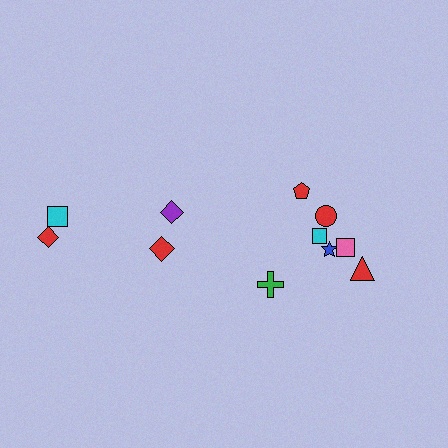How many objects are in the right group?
There are 7 objects.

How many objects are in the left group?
There are 4 objects.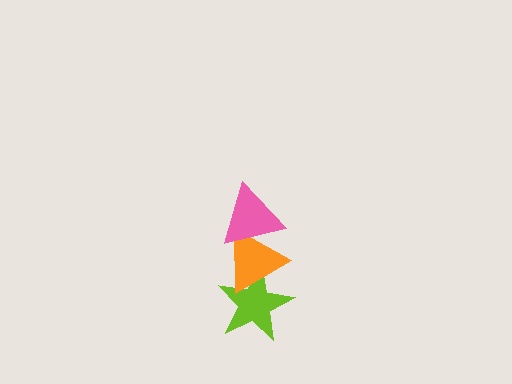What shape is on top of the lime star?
The orange triangle is on top of the lime star.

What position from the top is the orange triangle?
The orange triangle is 2nd from the top.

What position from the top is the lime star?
The lime star is 3rd from the top.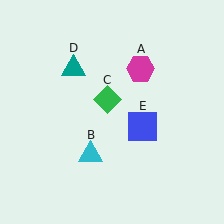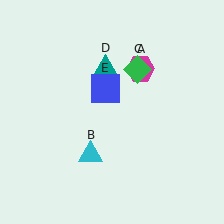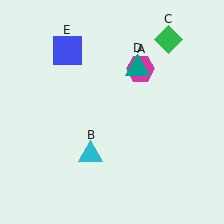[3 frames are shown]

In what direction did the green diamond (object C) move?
The green diamond (object C) moved up and to the right.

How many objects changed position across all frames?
3 objects changed position: green diamond (object C), teal triangle (object D), blue square (object E).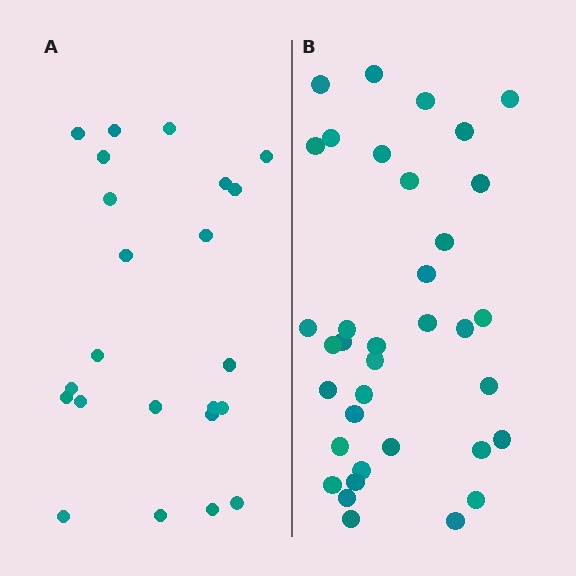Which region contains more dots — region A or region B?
Region B (the right region) has more dots.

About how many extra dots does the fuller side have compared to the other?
Region B has approximately 15 more dots than region A.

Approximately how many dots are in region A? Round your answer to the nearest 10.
About 20 dots. (The exact count is 23, which rounds to 20.)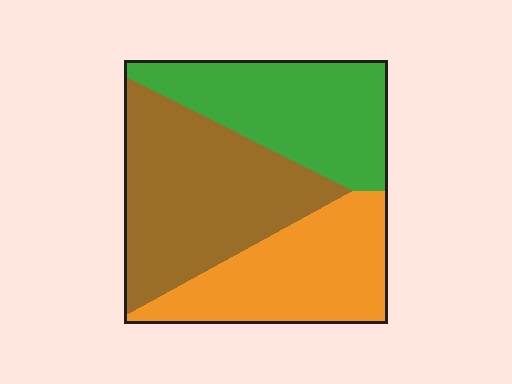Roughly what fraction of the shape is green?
Green takes up about one third (1/3) of the shape.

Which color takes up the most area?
Brown, at roughly 40%.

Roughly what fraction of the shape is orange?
Orange takes up between a quarter and a half of the shape.